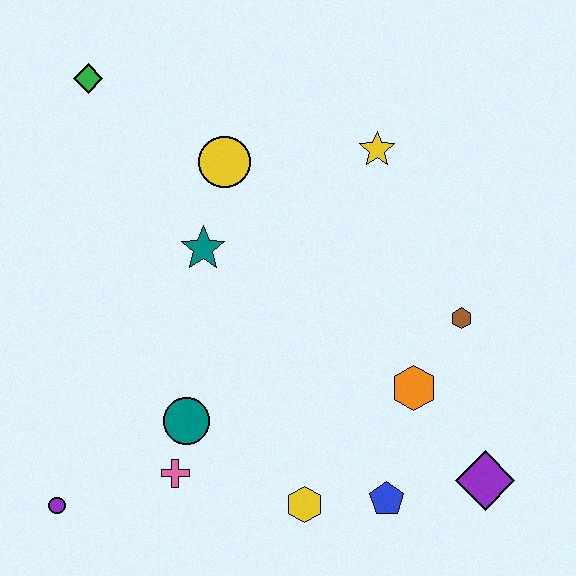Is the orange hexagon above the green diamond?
No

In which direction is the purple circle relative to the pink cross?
The purple circle is to the left of the pink cross.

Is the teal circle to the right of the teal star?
No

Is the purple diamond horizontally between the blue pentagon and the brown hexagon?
No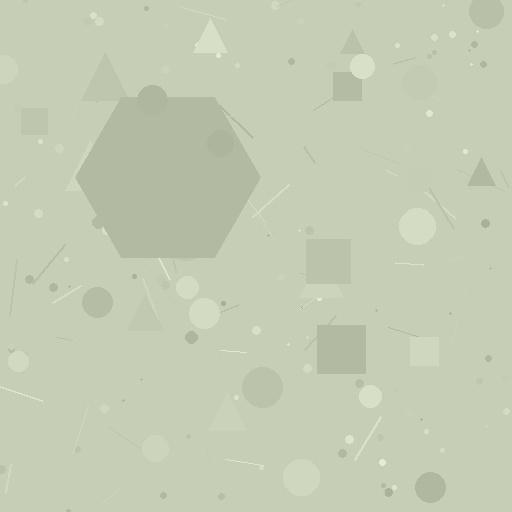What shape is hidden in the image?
A hexagon is hidden in the image.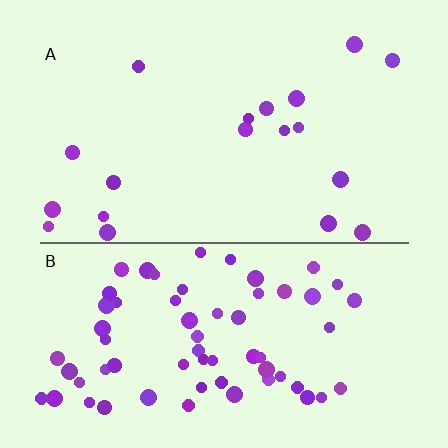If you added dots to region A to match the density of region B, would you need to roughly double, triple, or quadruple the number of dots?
Approximately triple.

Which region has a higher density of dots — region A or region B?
B (the bottom).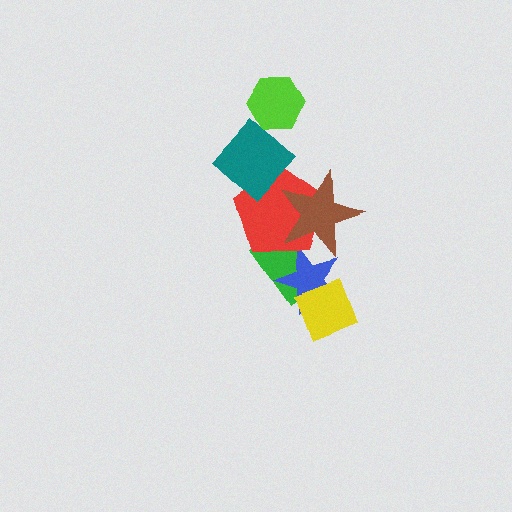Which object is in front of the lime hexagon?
The teal diamond is in front of the lime hexagon.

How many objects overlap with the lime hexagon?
1 object overlaps with the lime hexagon.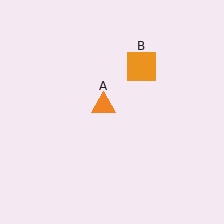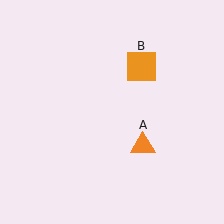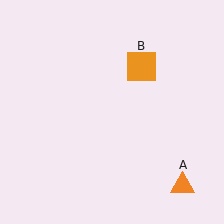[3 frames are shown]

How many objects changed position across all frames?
1 object changed position: orange triangle (object A).